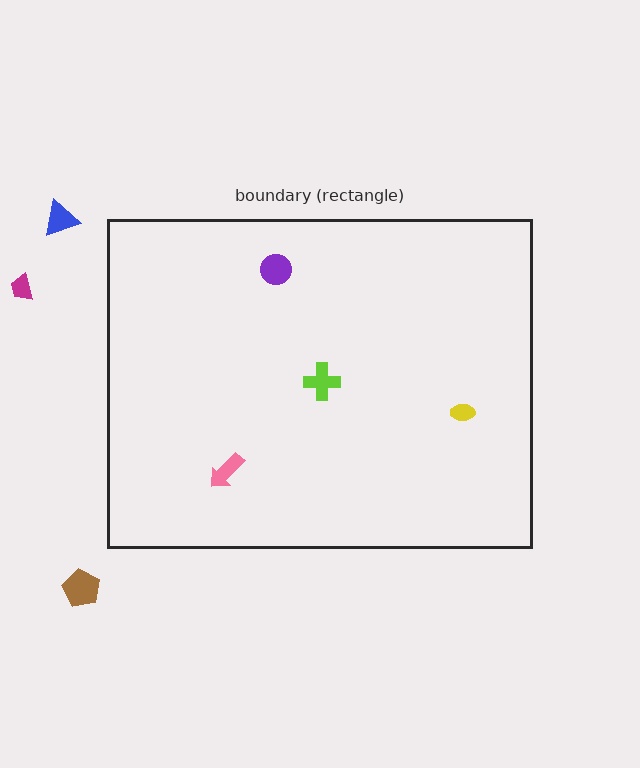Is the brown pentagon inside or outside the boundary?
Outside.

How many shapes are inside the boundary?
4 inside, 3 outside.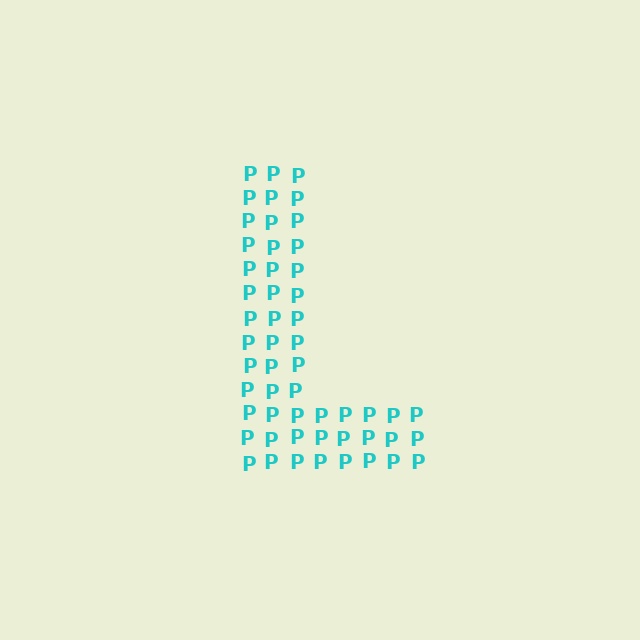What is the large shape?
The large shape is the letter L.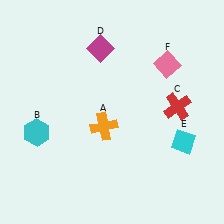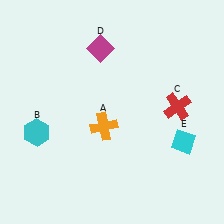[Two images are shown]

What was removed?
The pink diamond (F) was removed in Image 2.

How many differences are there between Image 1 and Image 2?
There is 1 difference between the two images.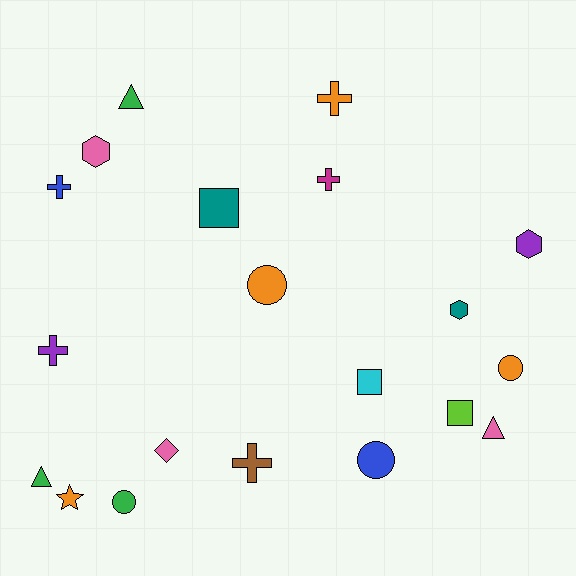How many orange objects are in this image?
There are 4 orange objects.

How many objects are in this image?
There are 20 objects.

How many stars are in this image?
There is 1 star.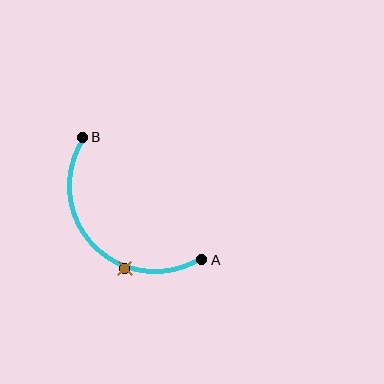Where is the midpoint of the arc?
The arc midpoint is the point on the curve farthest from the straight line joining A and B. It sits below and to the left of that line.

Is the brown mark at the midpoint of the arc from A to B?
No. The brown mark lies on the arc but is closer to endpoint A. The arc midpoint would be at the point on the curve equidistant along the arc from both A and B.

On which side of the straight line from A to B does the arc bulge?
The arc bulges below and to the left of the straight line connecting A and B.